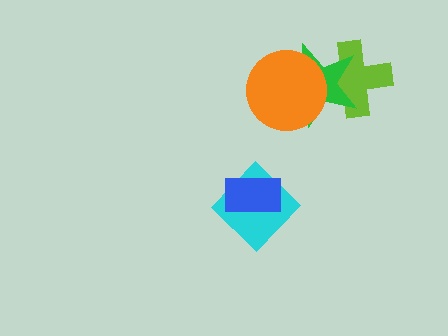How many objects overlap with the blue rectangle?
1 object overlaps with the blue rectangle.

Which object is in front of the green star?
The orange circle is in front of the green star.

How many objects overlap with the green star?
2 objects overlap with the green star.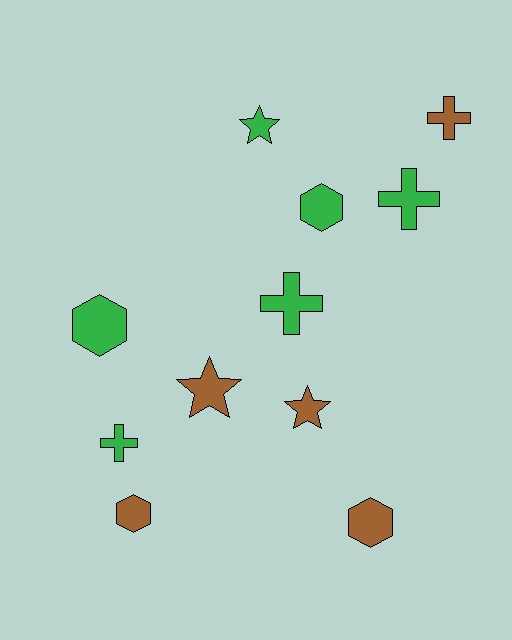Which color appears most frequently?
Green, with 6 objects.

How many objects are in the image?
There are 11 objects.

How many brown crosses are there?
There is 1 brown cross.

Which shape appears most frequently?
Cross, with 4 objects.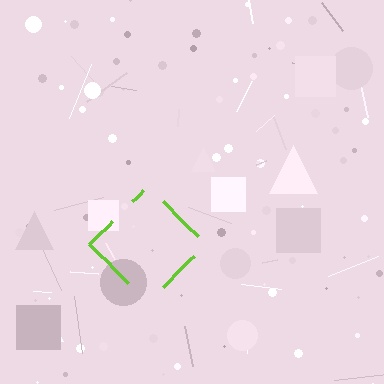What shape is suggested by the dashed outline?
The dashed outline suggests a diamond.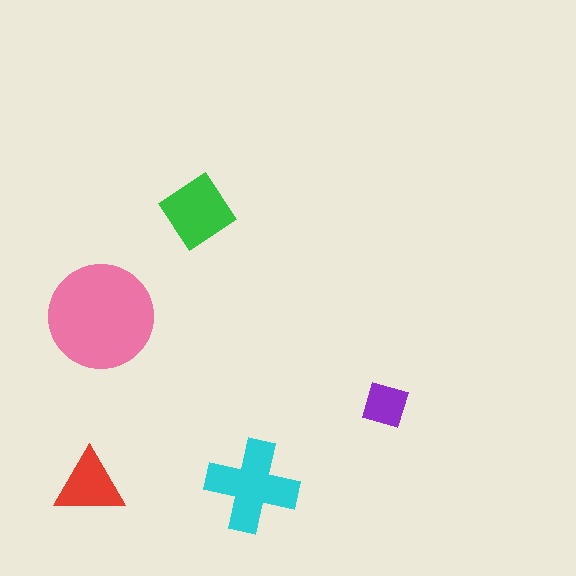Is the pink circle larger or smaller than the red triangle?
Larger.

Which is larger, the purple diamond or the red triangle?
The red triangle.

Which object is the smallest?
The purple diamond.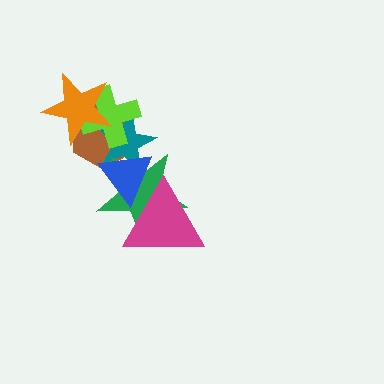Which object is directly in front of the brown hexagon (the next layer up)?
The teal star is directly in front of the brown hexagon.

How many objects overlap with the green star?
4 objects overlap with the green star.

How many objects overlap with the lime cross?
3 objects overlap with the lime cross.